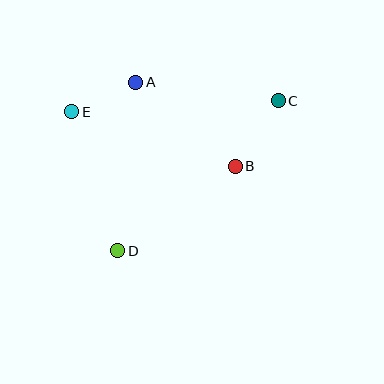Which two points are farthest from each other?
Points C and D are farthest from each other.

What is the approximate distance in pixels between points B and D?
The distance between B and D is approximately 145 pixels.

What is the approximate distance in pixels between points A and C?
The distance between A and C is approximately 144 pixels.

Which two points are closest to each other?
Points A and E are closest to each other.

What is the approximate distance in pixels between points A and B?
The distance between A and B is approximately 130 pixels.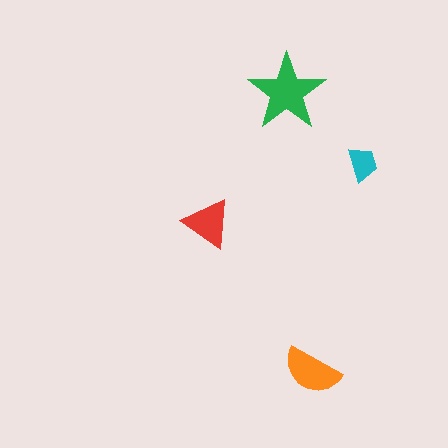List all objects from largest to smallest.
The green star, the orange semicircle, the red triangle, the cyan trapezoid.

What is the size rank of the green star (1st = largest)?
1st.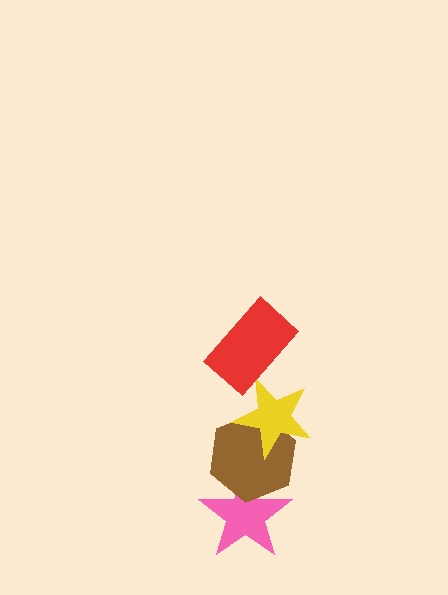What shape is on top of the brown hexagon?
The yellow star is on top of the brown hexagon.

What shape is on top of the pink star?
The brown hexagon is on top of the pink star.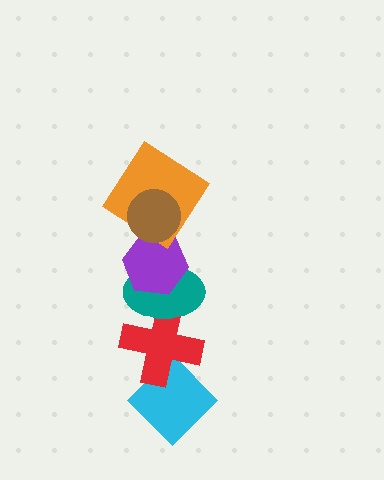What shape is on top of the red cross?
The teal ellipse is on top of the red cross.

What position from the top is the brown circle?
The brown circle is 1st from the top.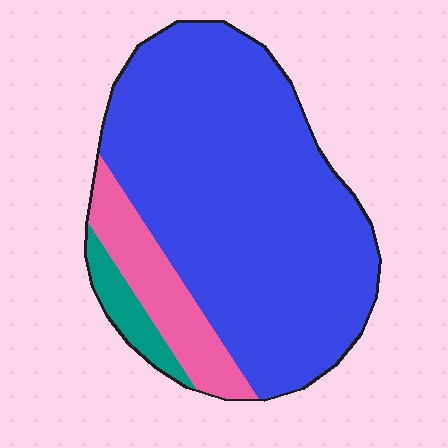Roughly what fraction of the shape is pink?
Pink covers around 15% of the shape.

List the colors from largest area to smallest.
From largest to smallest: blue, pink, teal.